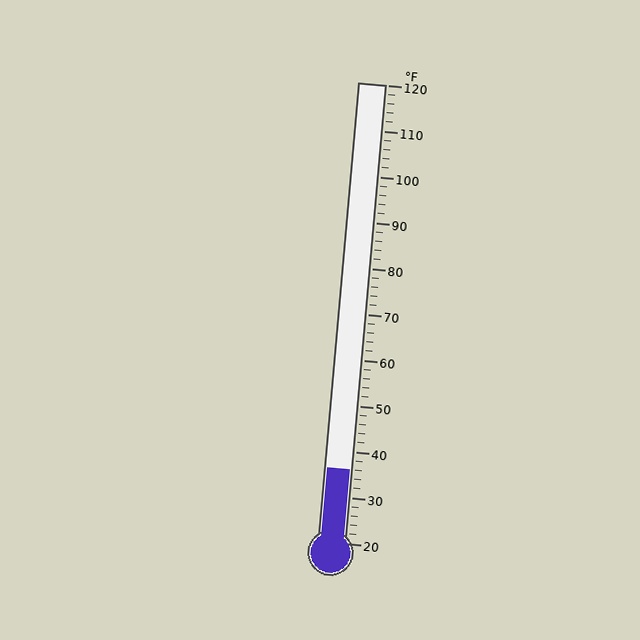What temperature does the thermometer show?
The thermometer shows approximately 36°F.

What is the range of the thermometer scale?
The thermometer scale ranges from 20°F to 120°F.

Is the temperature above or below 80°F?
The temperature is below 80°F.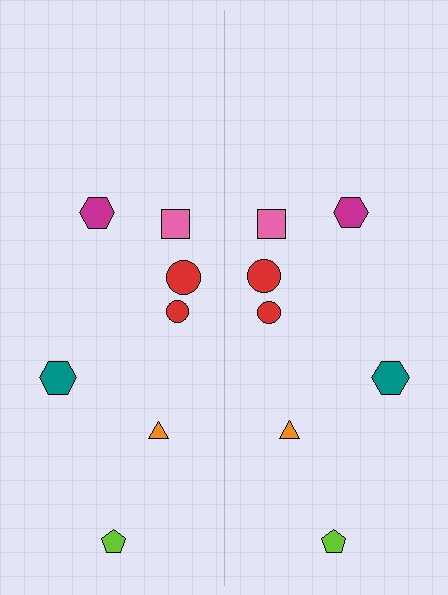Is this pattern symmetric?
Yes, this pattern has bilateral (reflection) symmetry.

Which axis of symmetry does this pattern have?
The pattern has a vertical axis of symmetry running through the center of the image.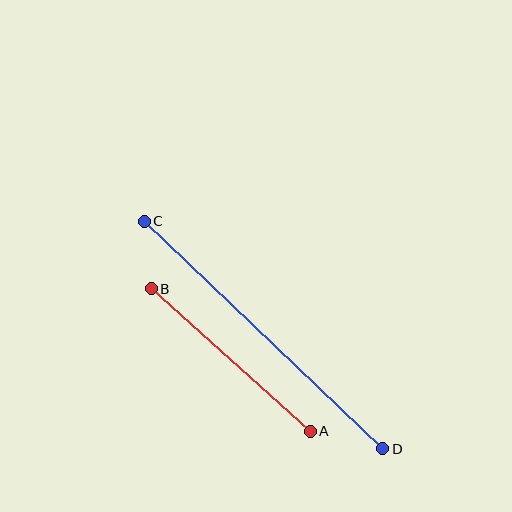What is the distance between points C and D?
The distance is approximately 330 pixels.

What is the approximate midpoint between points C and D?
The midpoint is at approximately (264, 335) pixels.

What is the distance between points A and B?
The distance is approximately 213 pixels.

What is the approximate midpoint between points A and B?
The midpoint is at approximately (231, 360) pixels.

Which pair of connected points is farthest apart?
Points C and D are farthest apart.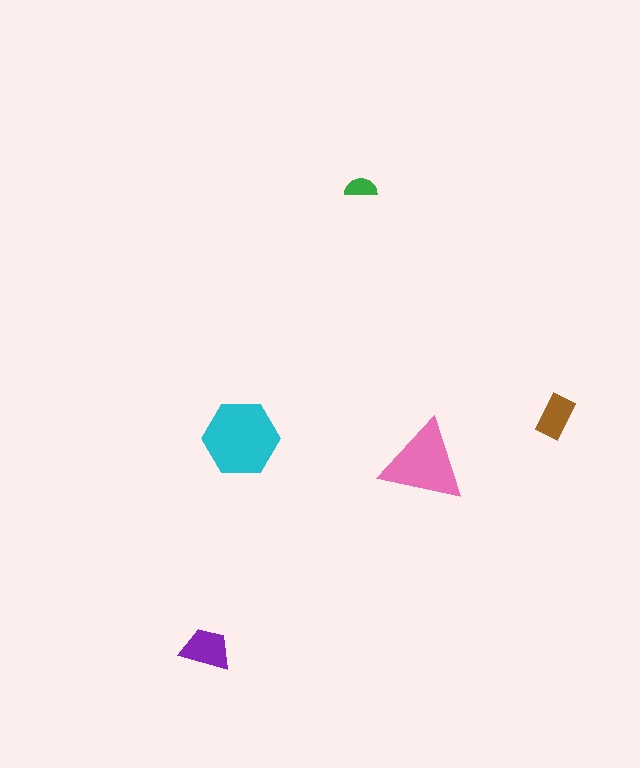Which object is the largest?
The cyan hexagon.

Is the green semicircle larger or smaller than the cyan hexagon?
Smaller.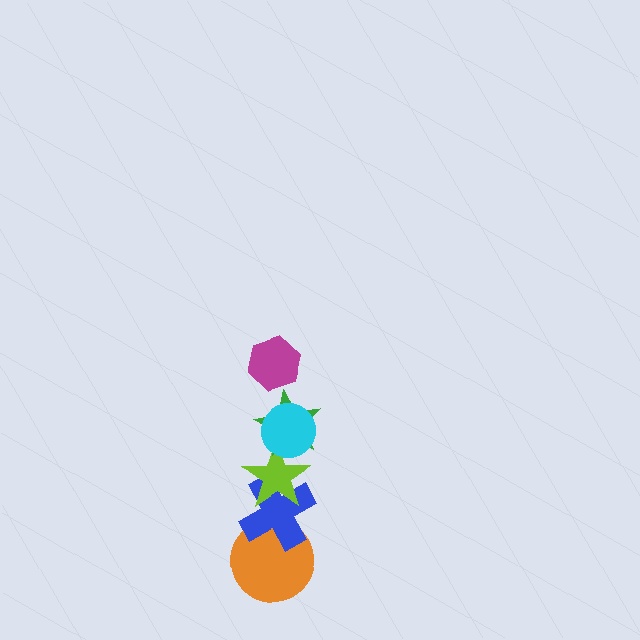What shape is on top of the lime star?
The green star is on top of the lime star.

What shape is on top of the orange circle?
The blue cross is on top of the orange circle.